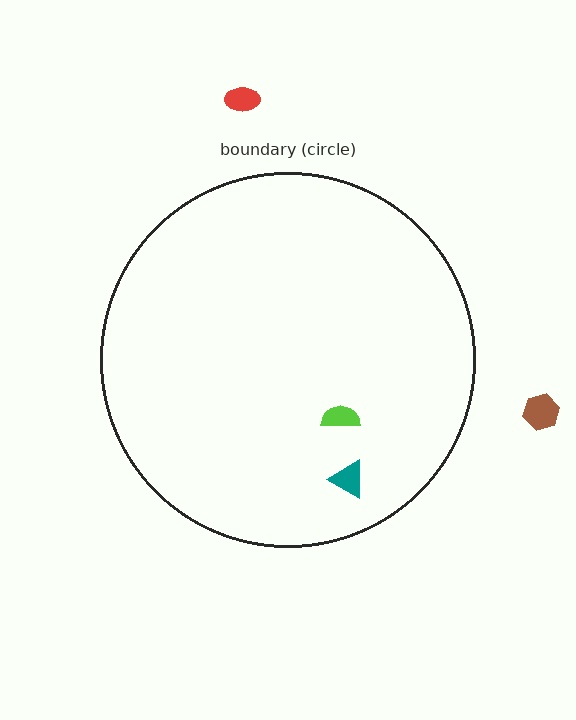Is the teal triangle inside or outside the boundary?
Inside.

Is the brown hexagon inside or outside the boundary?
Outside.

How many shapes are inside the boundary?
2 inside, 2 outside.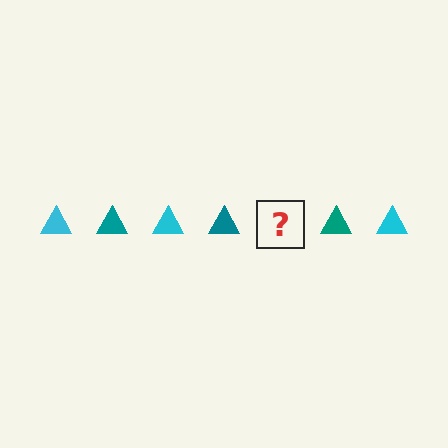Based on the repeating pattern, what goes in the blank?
The blank should be a cyan triangle.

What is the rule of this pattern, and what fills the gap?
The rule is that the pattern cycles through cyan, teal triangles. The gap should be filled with a cyan triangle.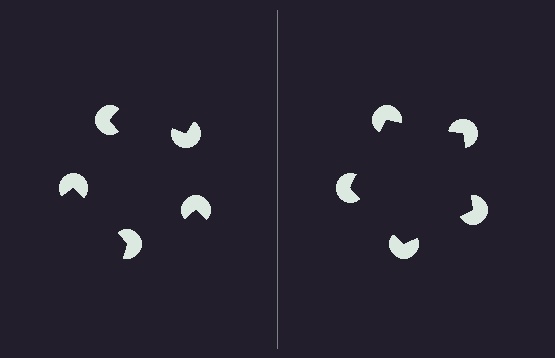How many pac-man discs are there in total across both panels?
10 — 5 on each side.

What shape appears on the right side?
An illusory pentagon.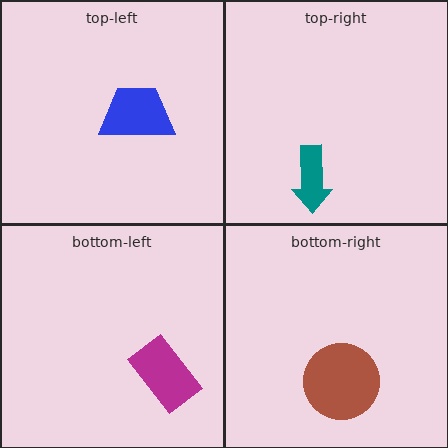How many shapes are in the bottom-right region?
1.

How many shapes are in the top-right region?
1.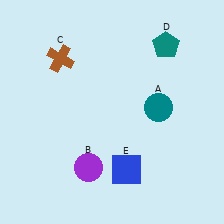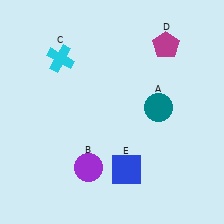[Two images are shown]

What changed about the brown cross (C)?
In Image 1, C is brown. In Image 2, it changed to cyan.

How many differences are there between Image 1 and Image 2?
There are 2 differences between the two images.